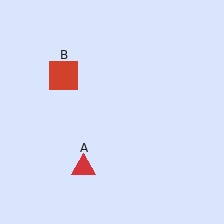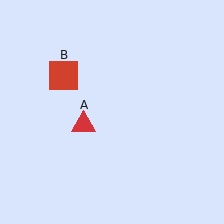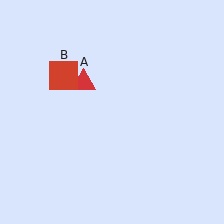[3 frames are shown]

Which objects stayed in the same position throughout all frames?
Red square (object B) remained stationary.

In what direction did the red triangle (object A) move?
The red triangle (object A) moved up.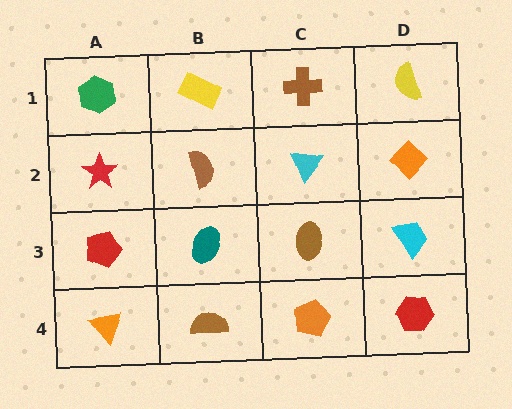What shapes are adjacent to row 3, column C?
A cyan triangle (row 2, column C), an orange pentagon (row 4, column C), a teal ellipse (row 3, column B), a cyan trapezoid (row 3, column D).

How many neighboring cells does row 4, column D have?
2.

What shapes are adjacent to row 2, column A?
A green hexagon (row 1, column A), a red pentagon (row 3, column A), a brown semicircle (row 2, column B).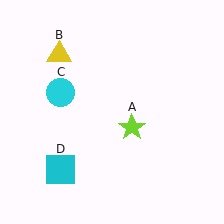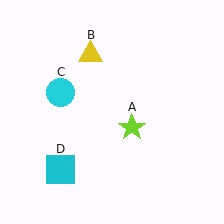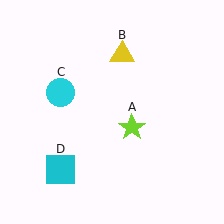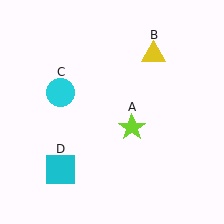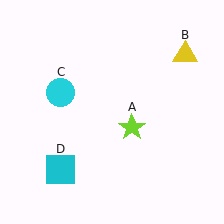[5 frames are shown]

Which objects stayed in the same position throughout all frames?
Lime star (object A) and cyan circle (object C) and cyan square (object D) remained stationary.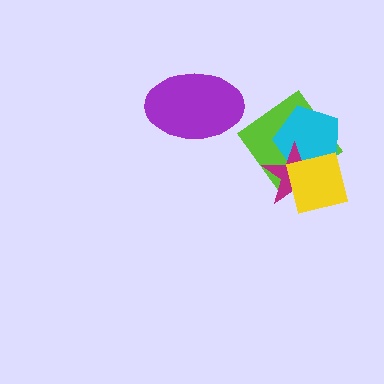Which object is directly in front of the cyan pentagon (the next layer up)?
The magenta star is directly in front of the cyan pentagon.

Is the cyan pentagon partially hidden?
Yes, it is partially covered by another shape.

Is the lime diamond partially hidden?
Yes, it is partially covered by another shape.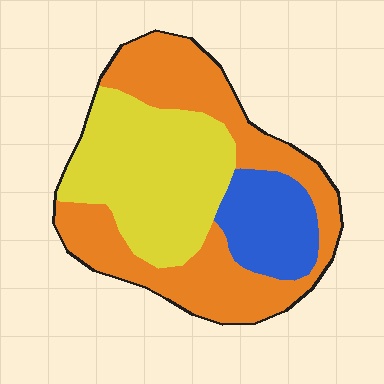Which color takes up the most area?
Orange, at roughly 45%.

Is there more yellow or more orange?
Orange.